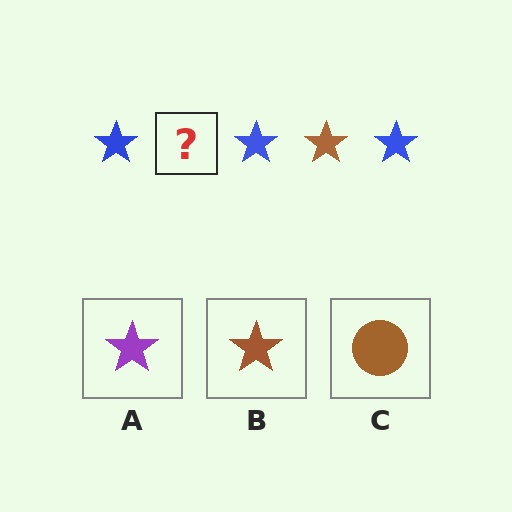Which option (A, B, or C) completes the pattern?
B.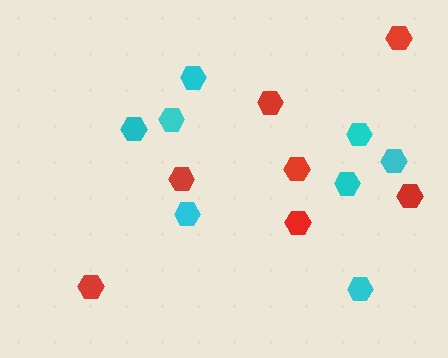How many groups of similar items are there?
There are 2 groups: one group of red hexagons (7) and one group of cyan hexagons (8).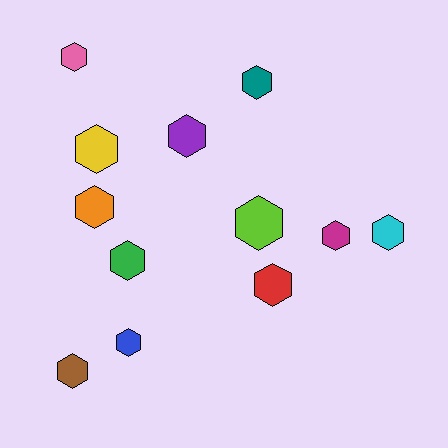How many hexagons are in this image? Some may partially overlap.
There are 12 hexagons.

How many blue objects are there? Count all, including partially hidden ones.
There is 1 blue object.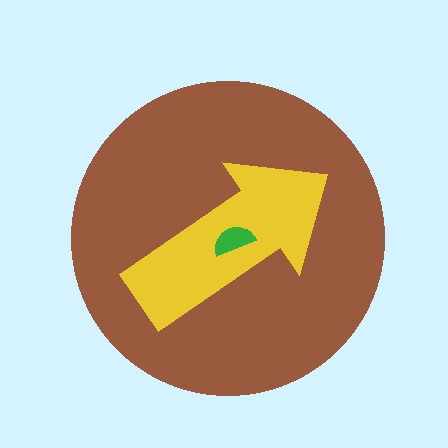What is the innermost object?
The green semicircle.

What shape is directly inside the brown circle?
The yellow arrow.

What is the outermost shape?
The brown circle.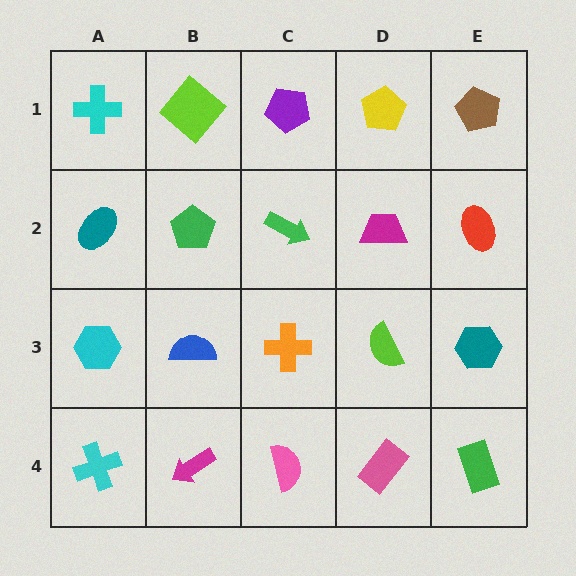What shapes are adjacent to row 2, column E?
A brown pentagon (row 1, column E), a teal hexagon (row 3, column E), a magenta trapezoid (row 2, column D).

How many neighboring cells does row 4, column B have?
3.